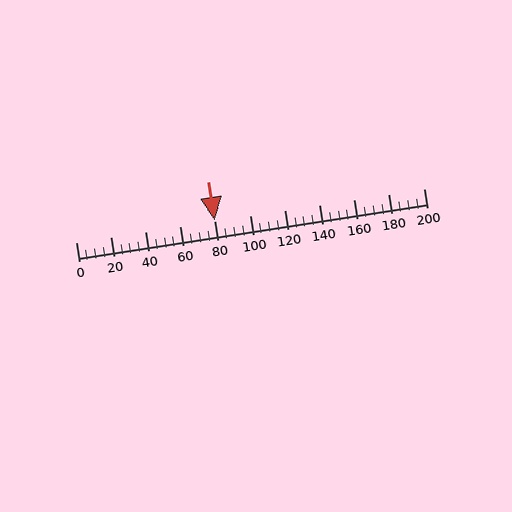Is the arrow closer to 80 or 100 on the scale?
The arrow is closer to 80.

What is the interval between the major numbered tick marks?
The major tick marks are spaced 20 units apart.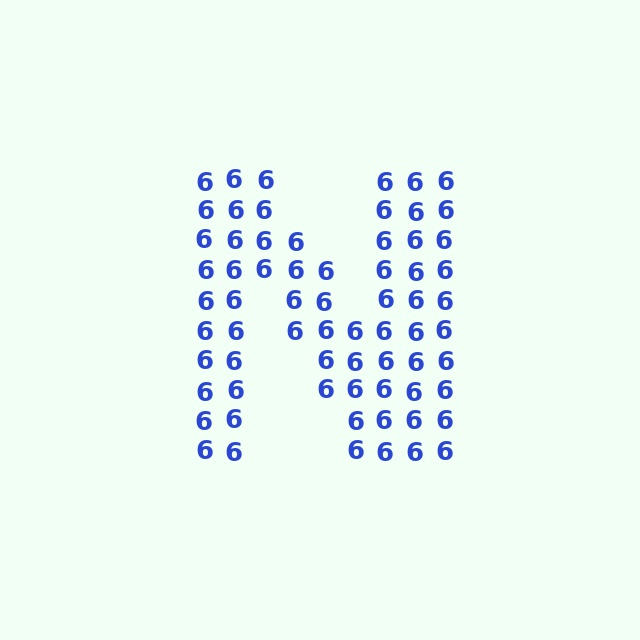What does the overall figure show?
The overall figure shows the letter N.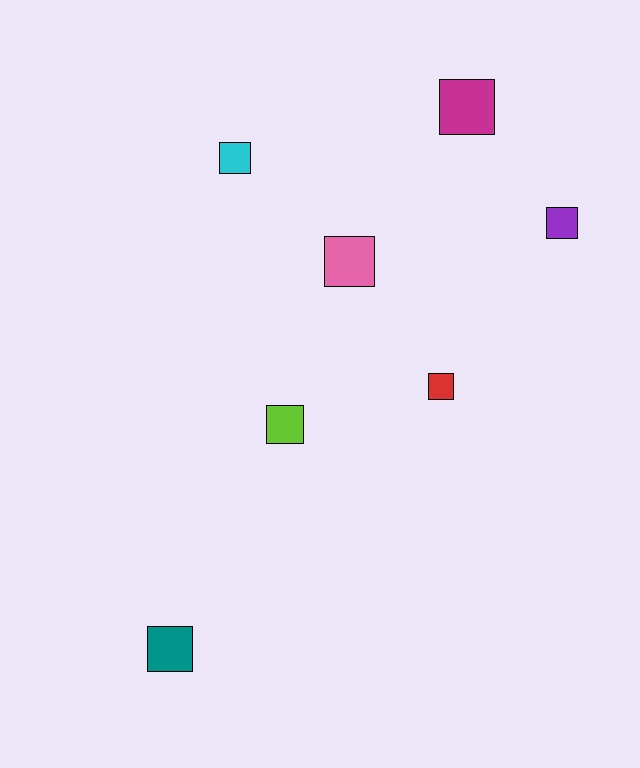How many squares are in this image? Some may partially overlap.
There are 7 squares.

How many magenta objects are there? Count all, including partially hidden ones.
There is 1 magenta object.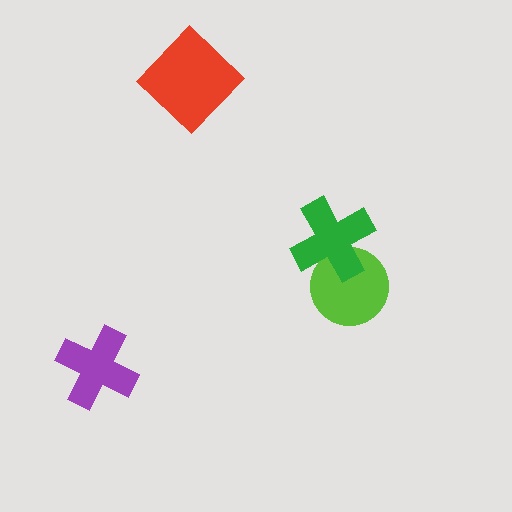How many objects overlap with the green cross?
1 object overlaps with the green cross.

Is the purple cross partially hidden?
No, no other shape covers it.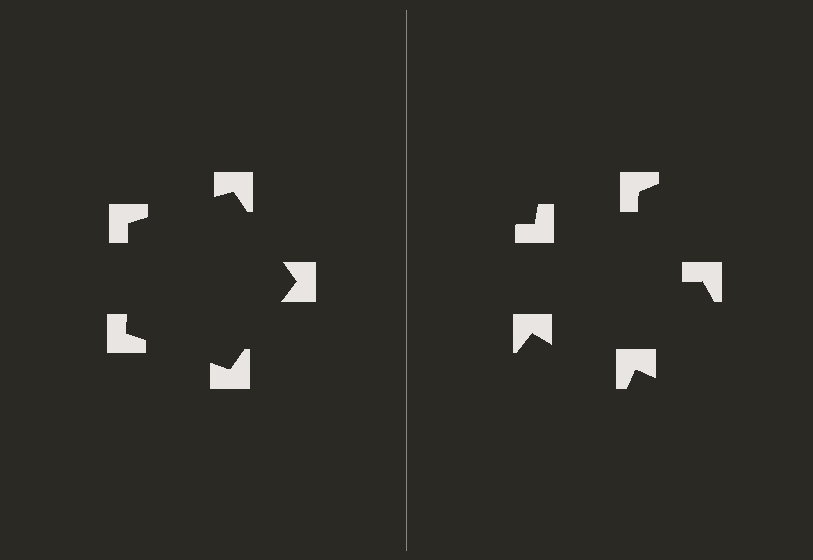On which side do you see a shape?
An illusory pentagon appears on the left side. On the right side the wedge cuts are rotated, so no coherent shape forms.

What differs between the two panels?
The notched squares are positioned identically on both sides; only the wedge orientations differ. On the left they align to a pentagon; on the right they are misaligned.